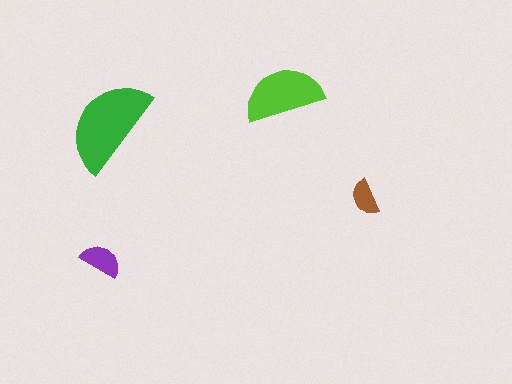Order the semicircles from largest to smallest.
the green one, the lime one, the purple one, the brown one.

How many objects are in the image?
There are 4 objects in the image.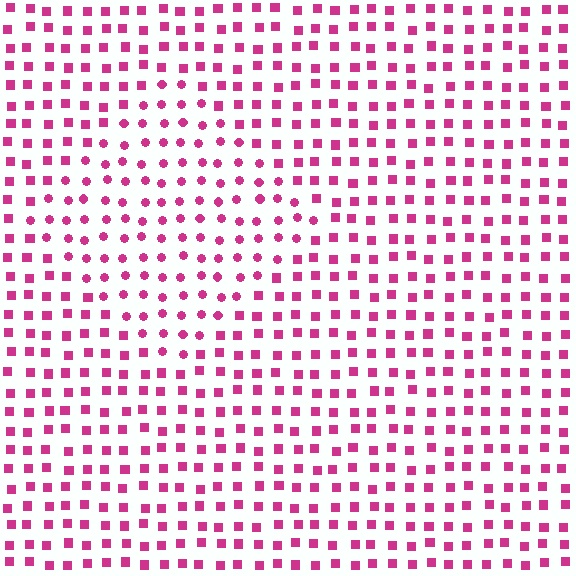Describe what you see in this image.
The image is filled with small magenta elements arranged in a uniform grid. A diamond-shaped region contains circles, while the surrounding area contains squares. The boundary is defined purely by the change in element shape.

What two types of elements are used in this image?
The image uses circles inside the diamond region and squares outside it.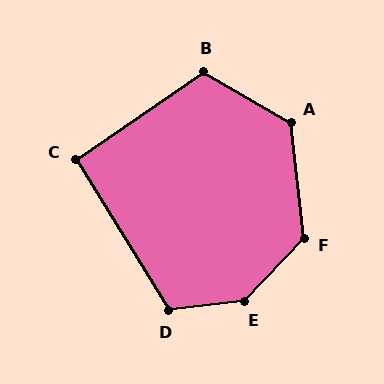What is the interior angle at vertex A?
Approximately 127 degrees (obtuse).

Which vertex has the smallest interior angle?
C, at approximately 93 degrees.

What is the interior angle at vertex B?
Approximately 115 degrees (obtuse).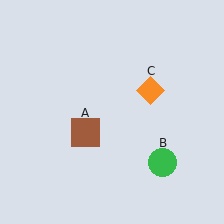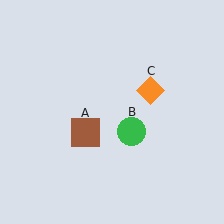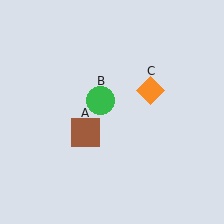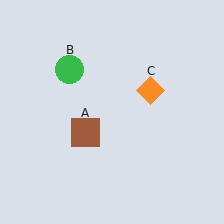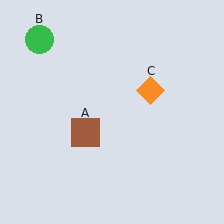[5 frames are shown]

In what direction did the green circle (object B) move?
The green circle (object B) moved up and to the left.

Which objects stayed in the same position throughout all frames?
Brown square (object A) and orange diamond (object C) remained stationary.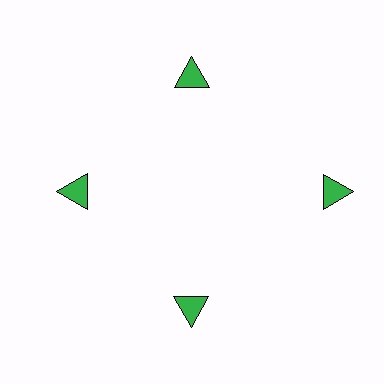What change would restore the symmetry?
The symmetry would be restored by moving it inward, back onto the ring so that all 4 triangles sit at equal angles and equal distance from the center.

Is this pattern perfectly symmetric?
No. The 4 green triangles are arranged in a ring, but one element near the 3 o'clock position is pushed outward from the center, breaking the 4-fold rotational symmetry.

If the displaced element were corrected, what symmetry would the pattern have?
It would have 4-fold rotational symmetry — the pattern would map onto itself every 90 degrees.